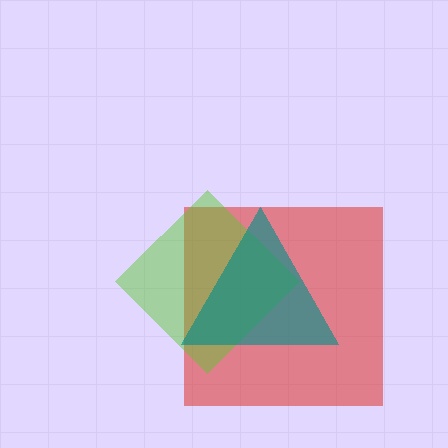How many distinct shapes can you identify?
There are 3 distinct shapes: a red square, a lime diamond, a teal triangle.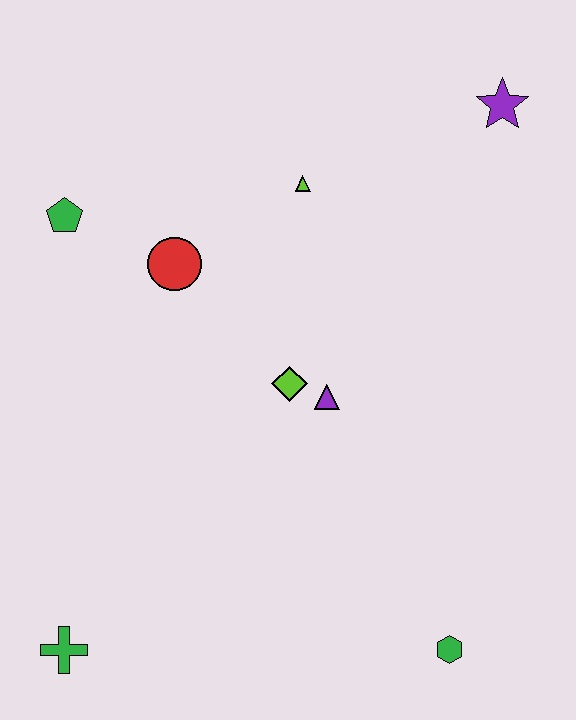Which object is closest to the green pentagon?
The red circle is closest to the green pentagon.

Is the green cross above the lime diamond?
No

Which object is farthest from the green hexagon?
The green pentagon is farthest from the green hexagon.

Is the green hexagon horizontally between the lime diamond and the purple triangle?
No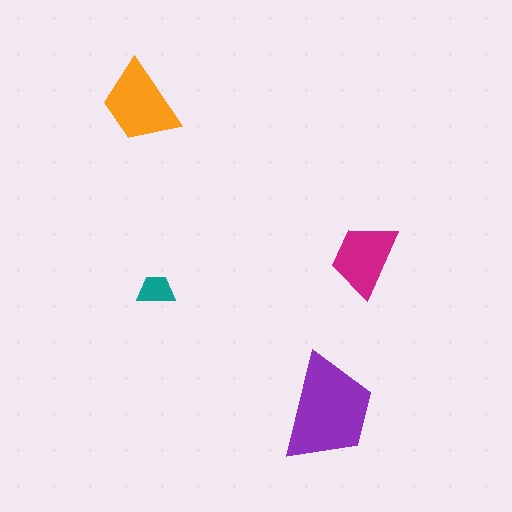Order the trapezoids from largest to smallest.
the purple one, the orange one, the magenta one, the teal one.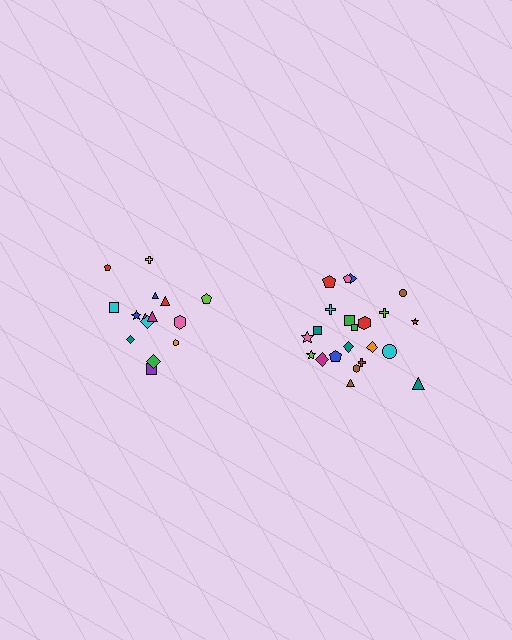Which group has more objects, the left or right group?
The right group.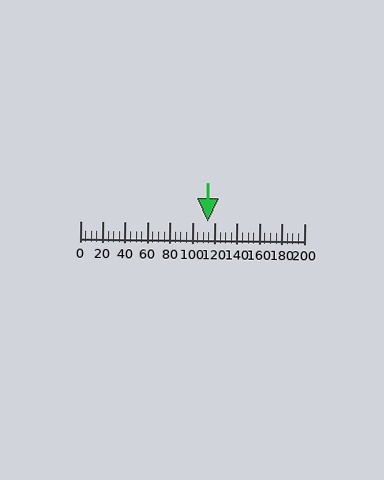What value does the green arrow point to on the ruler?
The green arrow points to approximately 113.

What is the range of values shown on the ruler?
The ruler shows values from 0 to 200.